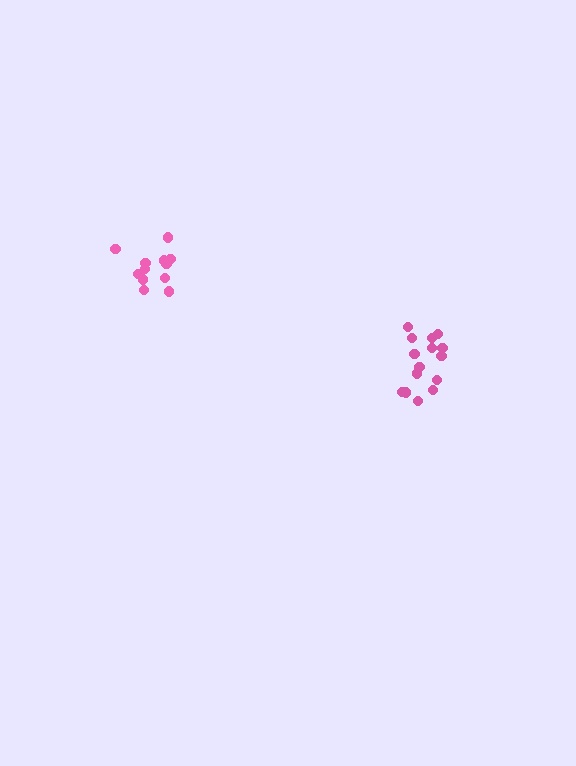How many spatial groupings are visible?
There are 2 spatial groupings.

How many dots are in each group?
Group 1: 15 dots, Group 2: 13 dots (28 total).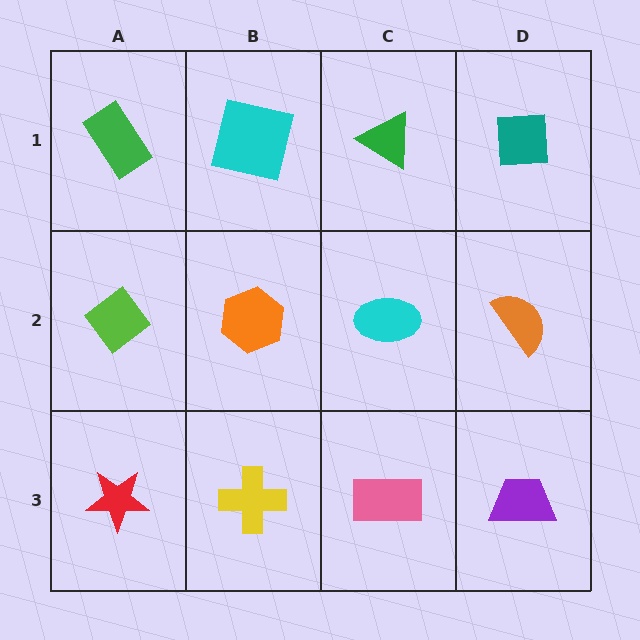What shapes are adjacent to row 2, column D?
A teal square (row 1, column D), a purple trapezoid (row 3, column D), a cyan ellipse (row 2, column C).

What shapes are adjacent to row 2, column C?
A green triangle (row 1, column C), a pink rectangle (row 3, column C), an orange hexagon (row 2, column B), an orange semicircle (row 2, column D).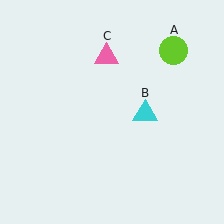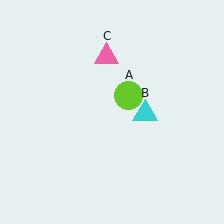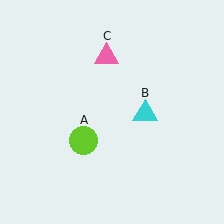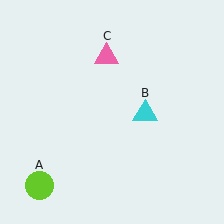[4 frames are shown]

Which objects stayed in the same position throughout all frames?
Cyan triangle (object B) and pink triangle (object C) remained stationary.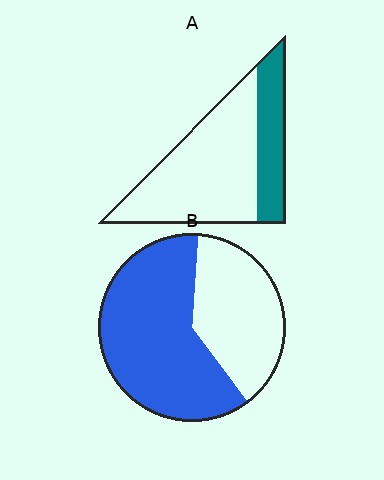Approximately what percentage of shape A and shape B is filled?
A is approximately 30% and B is approximately 60%.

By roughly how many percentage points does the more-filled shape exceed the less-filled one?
By roughly 35 percentage points (B over A).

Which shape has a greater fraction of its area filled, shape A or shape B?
Shape B.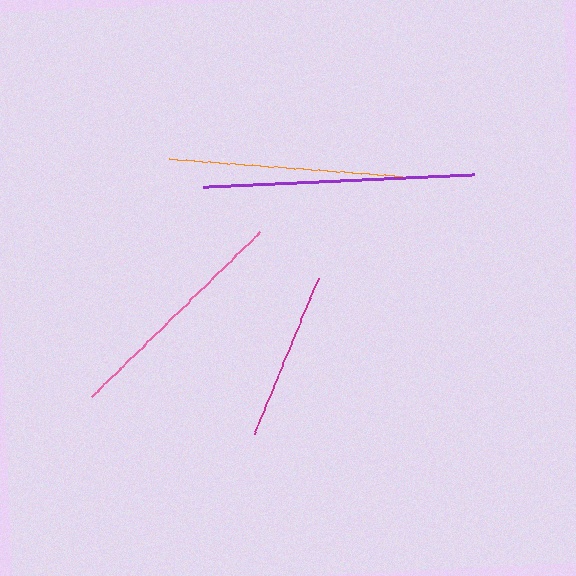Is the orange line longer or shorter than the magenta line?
The orange line is longer than the magenta line.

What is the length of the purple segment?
The purple segment is approximately 271 pixels long.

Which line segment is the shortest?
The magenta line is the shortest at approximately 168 pixels.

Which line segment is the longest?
The purple line is the longest at approximately 271 pixels.